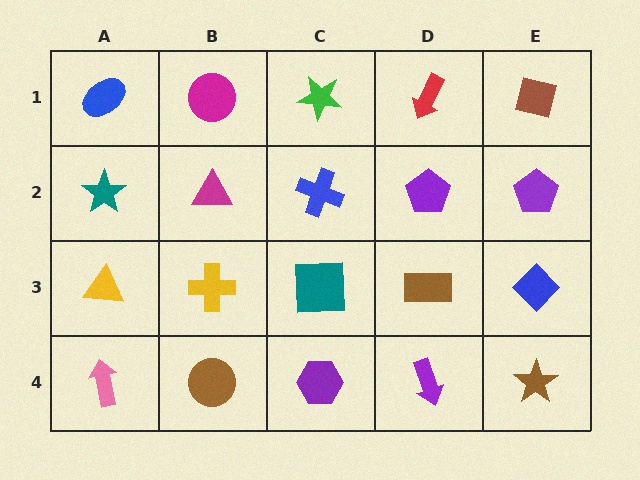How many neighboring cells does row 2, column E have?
3.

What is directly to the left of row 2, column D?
A blue cross.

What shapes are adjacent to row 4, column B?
A yellow cross (row 3, column B), a pink arrow (row 4, column A), a purple hexagon (row 4, column C).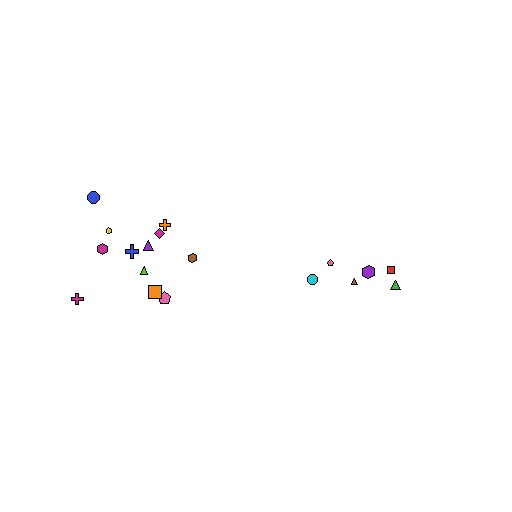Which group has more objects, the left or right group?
The left group.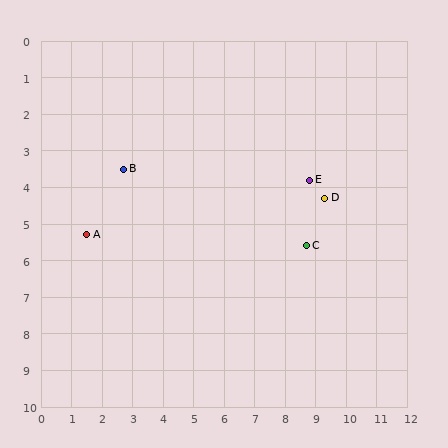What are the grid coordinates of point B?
Point B is at approximately (2.7, 3.5).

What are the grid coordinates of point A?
Point A is at approximately (1.5, 5.3).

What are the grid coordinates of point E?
Point E is at approximately (8.8, 3.8).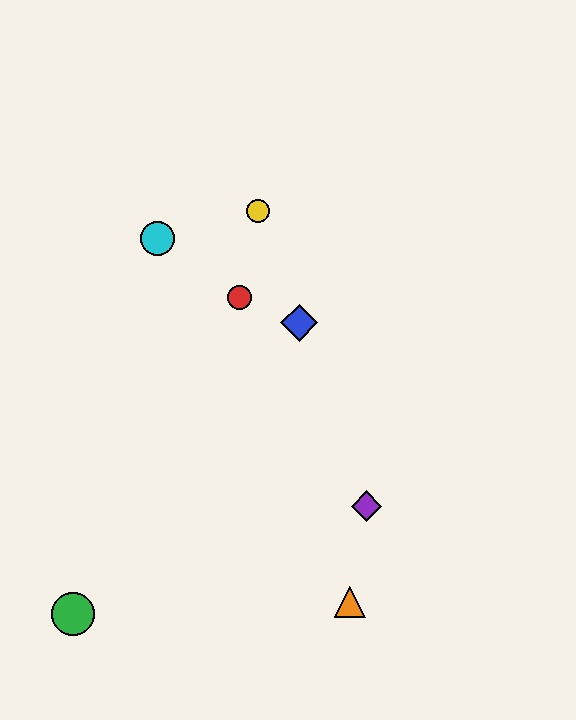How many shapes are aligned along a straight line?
3 shapes (the blue diamond, the yellow circle, the purple diamond) are aligned along a straight line.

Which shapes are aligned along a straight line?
The blue diamond, the yellow circle, the purple diamond are aligned along a straight line.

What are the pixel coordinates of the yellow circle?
The yellow circle is at (258, 211).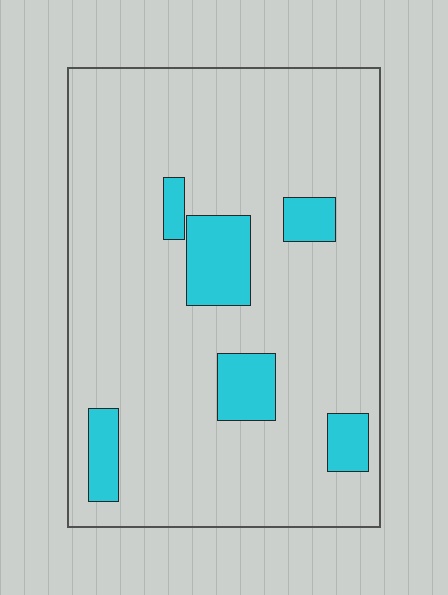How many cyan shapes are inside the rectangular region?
6.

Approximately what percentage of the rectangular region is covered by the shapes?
Approximately 15%.